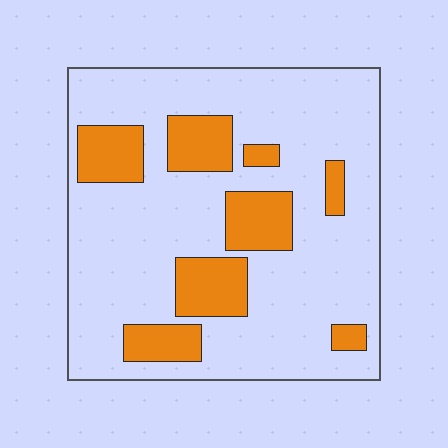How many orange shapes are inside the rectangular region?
8.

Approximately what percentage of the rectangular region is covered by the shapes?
Approximately 20%.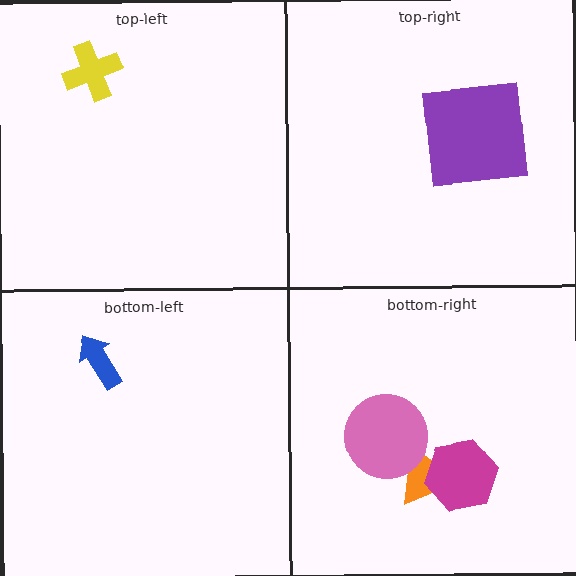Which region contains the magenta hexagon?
The bottom-right region.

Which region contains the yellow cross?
The top-left region.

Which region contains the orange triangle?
The bottom-right region.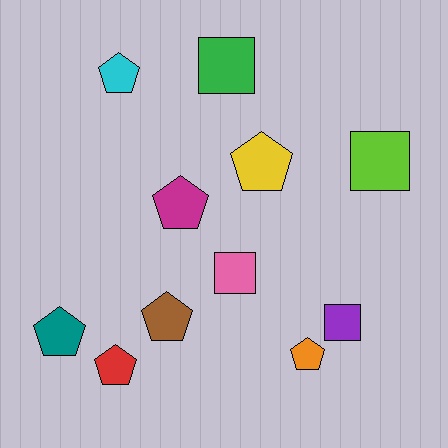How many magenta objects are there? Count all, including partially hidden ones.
There is 1 magenta object.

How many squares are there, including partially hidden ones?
There are 4 squares.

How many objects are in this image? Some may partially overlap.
There are 11 objects.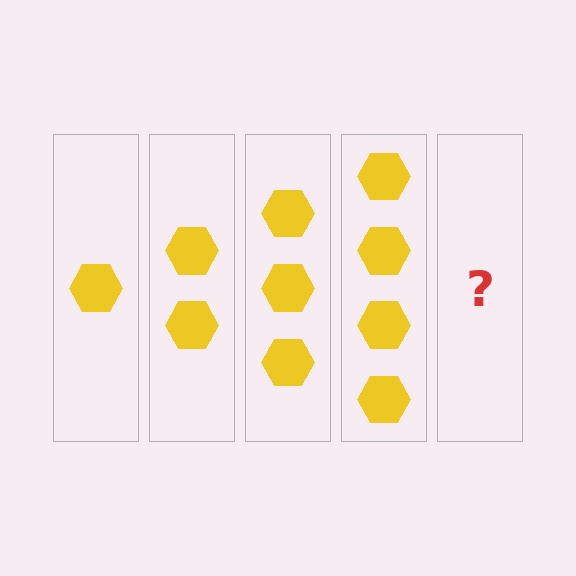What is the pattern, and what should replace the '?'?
The pattern is that each step adds one more hexagon. The '?' should be 5 hexagons.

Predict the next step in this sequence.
The next step is 5 hexagons.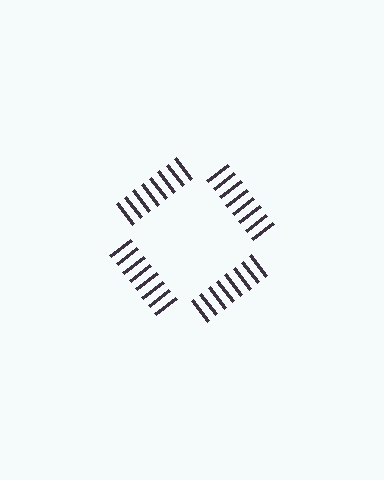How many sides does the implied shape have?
4 sides — the line-ends trace a square.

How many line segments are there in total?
32 — 8 along each of the 4 edges.